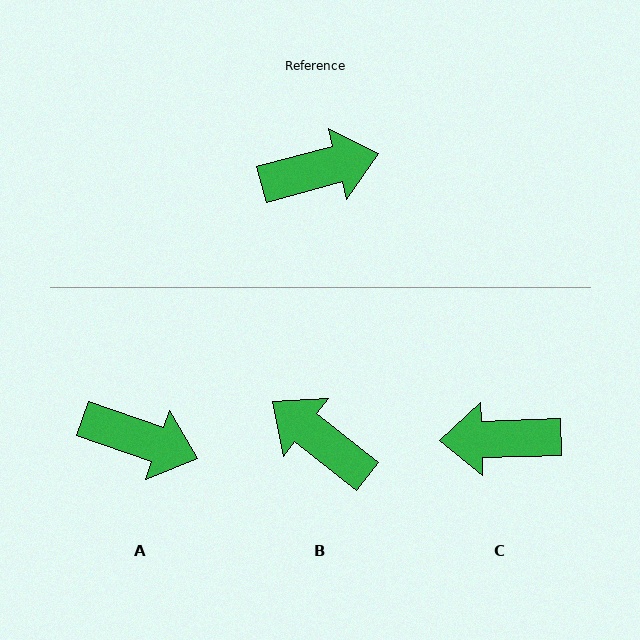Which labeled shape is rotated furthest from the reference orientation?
C, about 167 degrees away.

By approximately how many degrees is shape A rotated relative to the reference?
Approximately 34 degrees clockwise.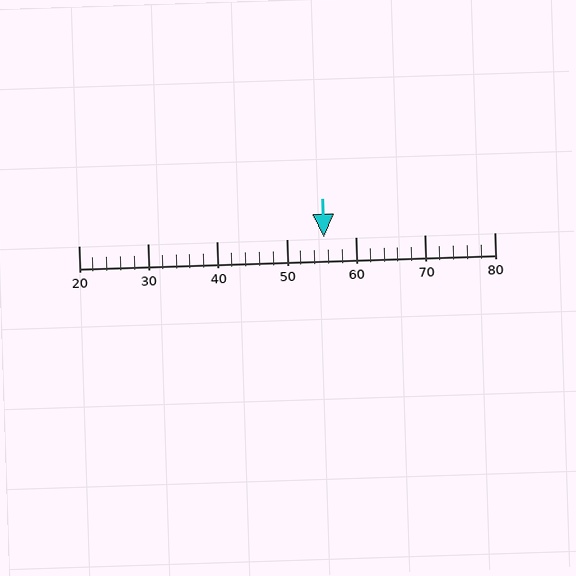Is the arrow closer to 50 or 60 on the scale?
The arrow is closer to 60.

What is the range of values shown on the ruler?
The ruler shows values from 20 to 80.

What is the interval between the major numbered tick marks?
The major tick marks are spaced 10 units apart.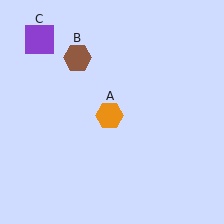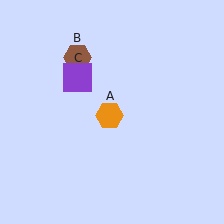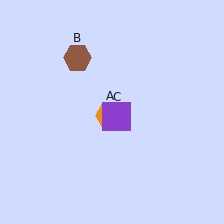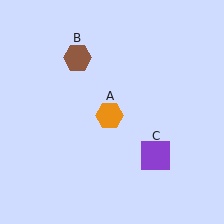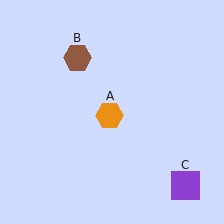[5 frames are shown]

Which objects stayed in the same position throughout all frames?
Orange hexagon (object A) and brown hexagon (object B) remained stationary.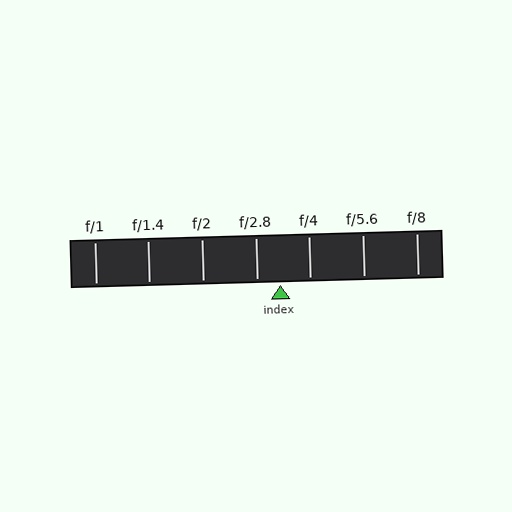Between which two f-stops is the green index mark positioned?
The index mark is between f/2.8 and f/4.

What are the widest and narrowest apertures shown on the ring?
The widest aperture shown is f/1 and the narrowest is f/8.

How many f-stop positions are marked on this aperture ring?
There are 7 f-stop positions marked.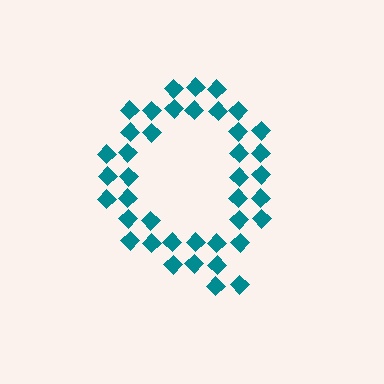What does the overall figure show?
The overall figure shows the letter Q.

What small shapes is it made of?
It is made of small diamonds.